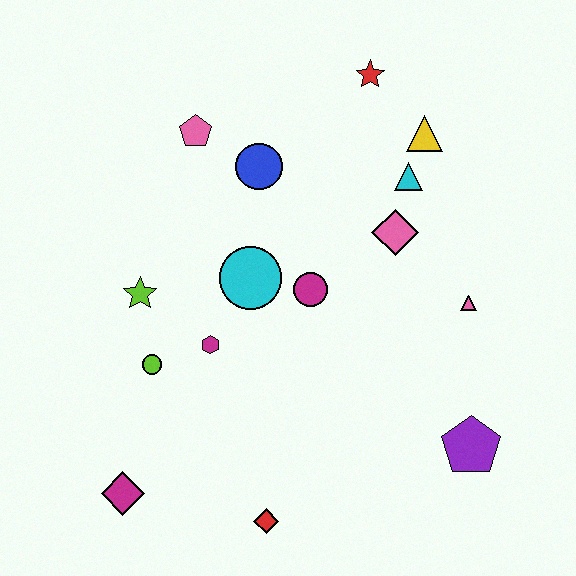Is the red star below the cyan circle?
No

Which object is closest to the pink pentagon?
The blue circle is closest to the pink pentagon.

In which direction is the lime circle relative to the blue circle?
The lime circle is below the blue circle.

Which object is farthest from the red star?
The magenta diamond is farthest from the red star.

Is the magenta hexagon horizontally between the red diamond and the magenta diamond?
Yes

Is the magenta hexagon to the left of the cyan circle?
Yes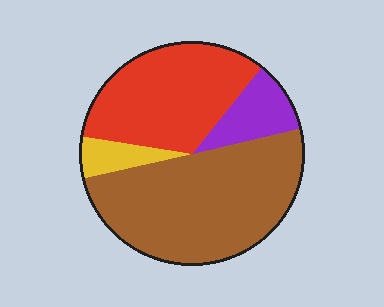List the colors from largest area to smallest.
From largest to smallest: brown, red, purple, yellow.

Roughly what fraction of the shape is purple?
Purple takes up about one tenth (1/10) of the shape.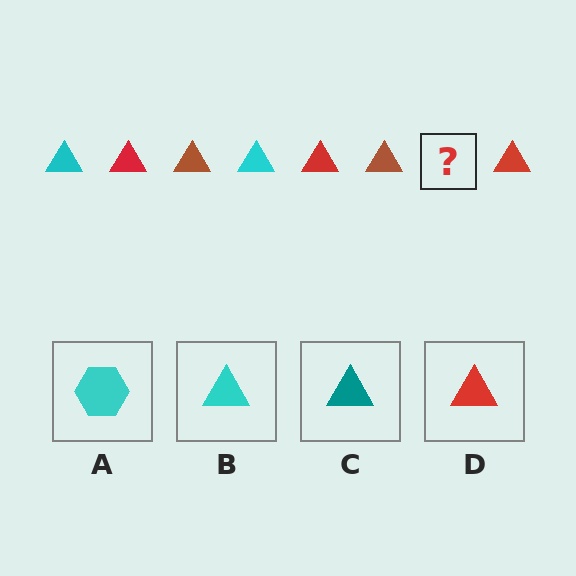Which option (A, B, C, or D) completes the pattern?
B.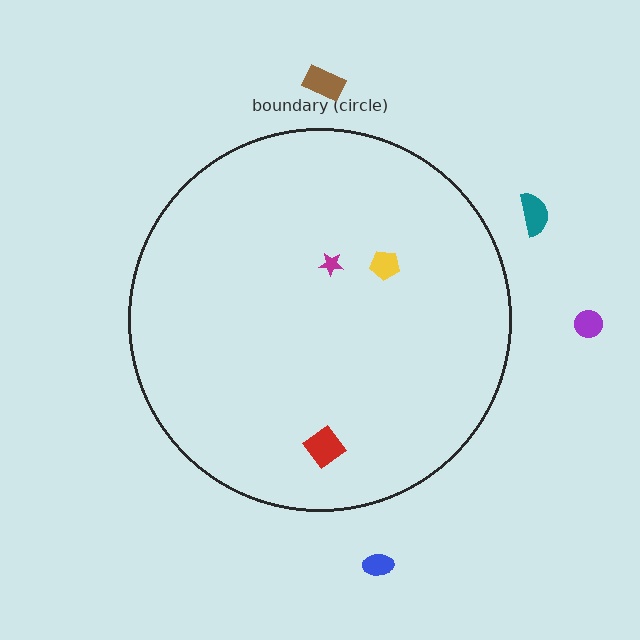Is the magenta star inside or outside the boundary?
Inside.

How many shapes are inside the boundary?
3 inside, 4 outside.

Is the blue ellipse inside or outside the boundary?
Outside.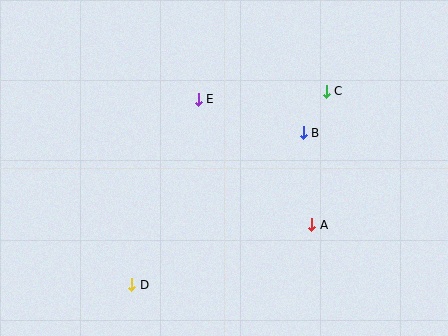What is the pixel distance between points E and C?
The distance between E and C is 128 pixels.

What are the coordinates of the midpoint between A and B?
The midpoint between A and B is at (308, 179).